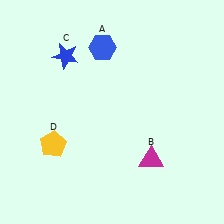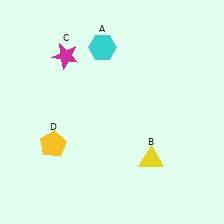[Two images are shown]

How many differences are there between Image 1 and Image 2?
There are 3 differences between the two images.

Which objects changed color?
A changed from blue to cyan. B changed from magenta to yellow. C changed from blue to magenta.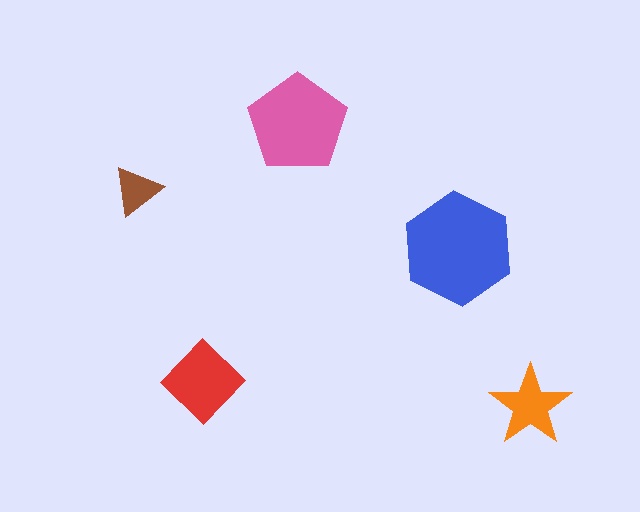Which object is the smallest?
The brown triangle.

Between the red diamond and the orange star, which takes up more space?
The red diamond.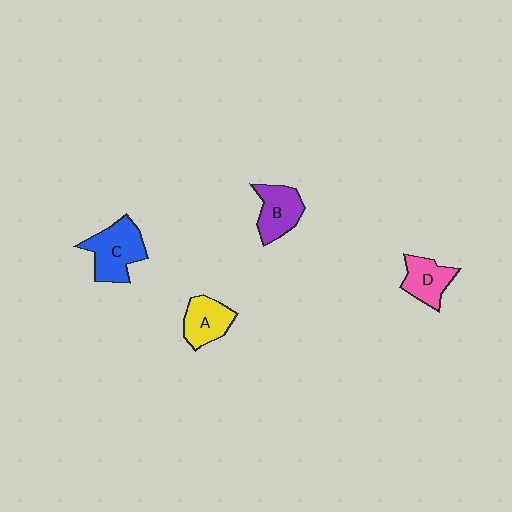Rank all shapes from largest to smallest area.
From largest to smallest: C (blue), B (purple), A (yellow), D (pink).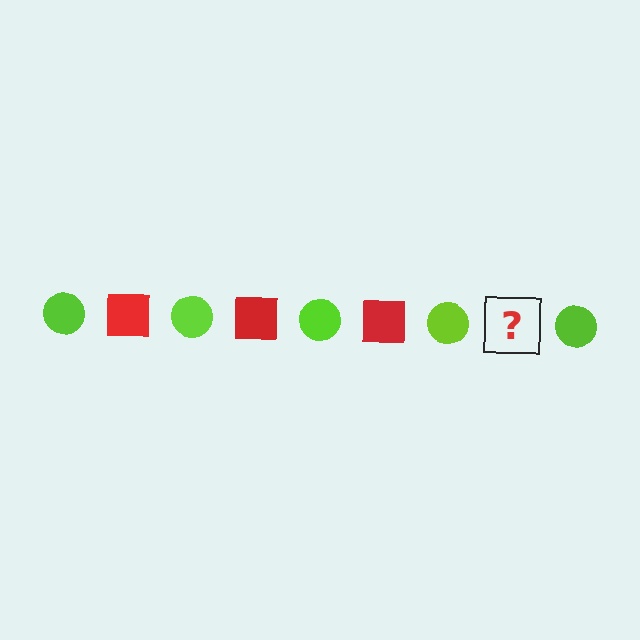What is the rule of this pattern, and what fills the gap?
The rule is that the pattern alternates between lime circle and red square. The gap should be filled with a red square.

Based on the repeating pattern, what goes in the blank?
The blank should be a red square.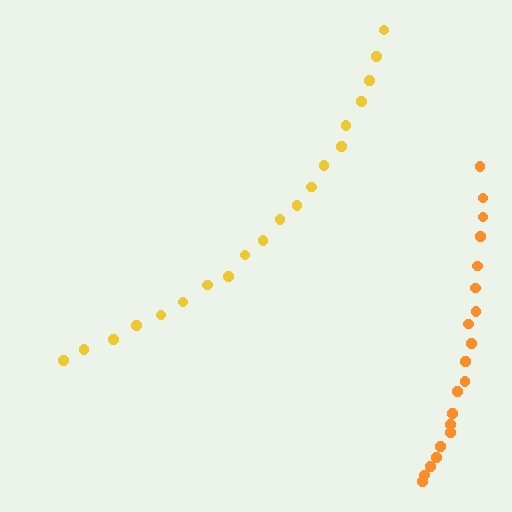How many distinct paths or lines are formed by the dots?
There are 2 distinct paths.